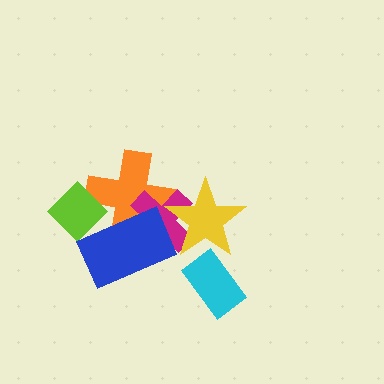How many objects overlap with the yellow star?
3 objects overlap with the yellow star.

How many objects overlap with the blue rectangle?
3 objects overlap with the blue rectangle.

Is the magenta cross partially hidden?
Yes, it is partially covered by another shape.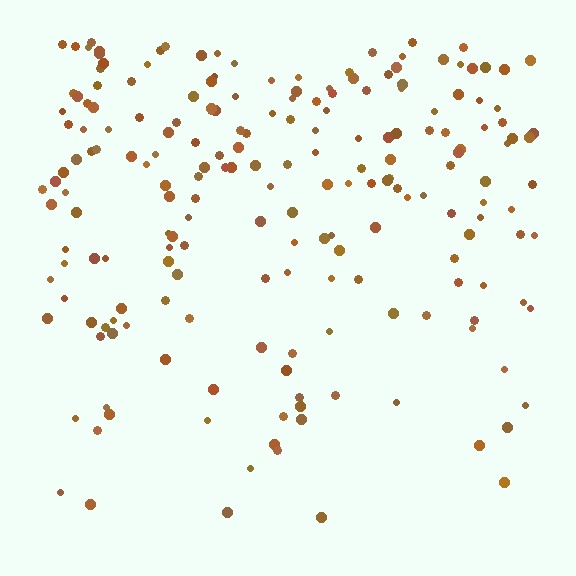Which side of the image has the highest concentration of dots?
The top.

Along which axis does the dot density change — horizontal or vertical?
Vertical.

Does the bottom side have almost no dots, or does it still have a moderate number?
Still a moderate number, just noticeably fewer than the top.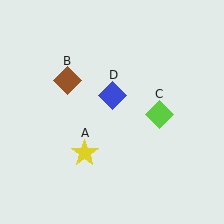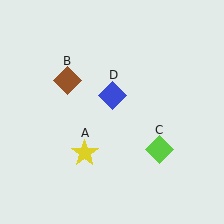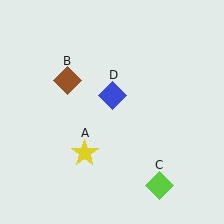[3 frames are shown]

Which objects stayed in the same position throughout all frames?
Yellow star (object A) and brown diamond (object B) and blue diamond (object D) remained stationary.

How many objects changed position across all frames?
1 object changed position: lime diamond (object C).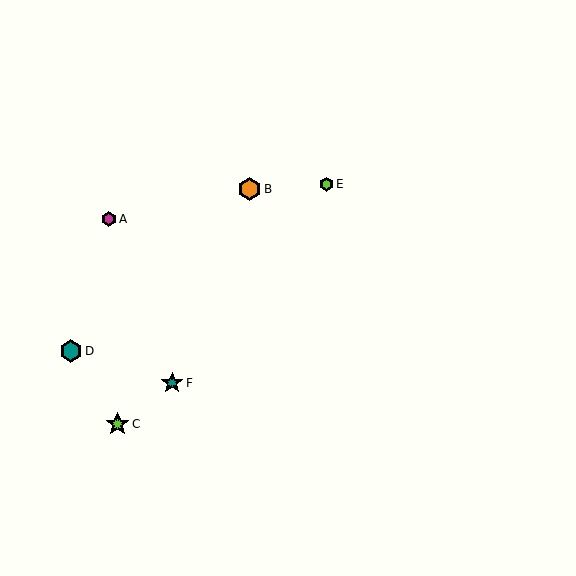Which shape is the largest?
The lime star (labeled C) is the largest.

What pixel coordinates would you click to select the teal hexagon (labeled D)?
Click at (71, 351) to select the teal hexagon D.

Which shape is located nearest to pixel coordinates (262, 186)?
The orange hexagon (labeled B) at (250, 189) is nearest to that location.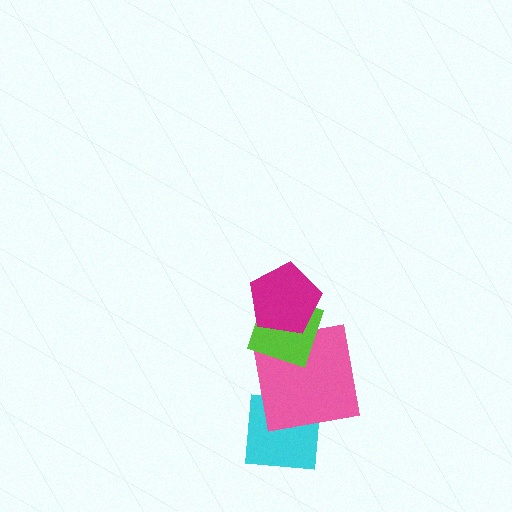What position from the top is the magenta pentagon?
The magenta pentagon is 1st from the top.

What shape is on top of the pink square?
The lime diamond is on top of the pink square.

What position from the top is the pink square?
The pink square is 3rd from the top.